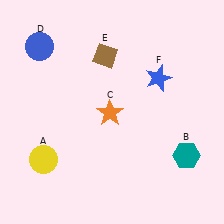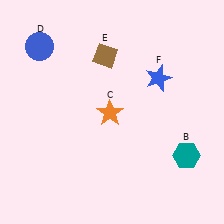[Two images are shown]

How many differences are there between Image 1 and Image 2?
There is 1 difference between the two images.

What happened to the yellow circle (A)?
The yellow circle (A) was removed in Image 2. It was in the bottom-left area of Image 1.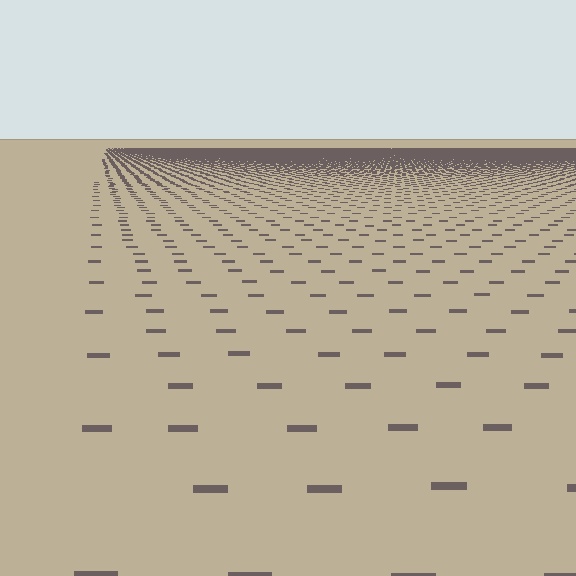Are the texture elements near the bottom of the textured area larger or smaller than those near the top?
Larger. Near the bottom, elements are closer to the viewer and appear at a bigger on-screen size.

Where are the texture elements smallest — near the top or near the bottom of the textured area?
Near the top.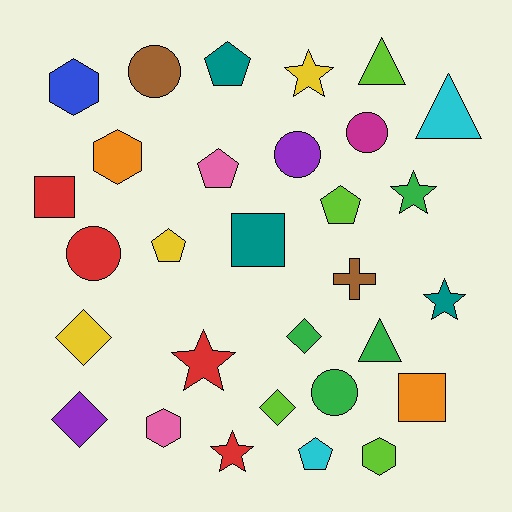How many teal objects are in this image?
There are 3 teal objects.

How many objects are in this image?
There are 30 objects.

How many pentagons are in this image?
There are 5 pentagons.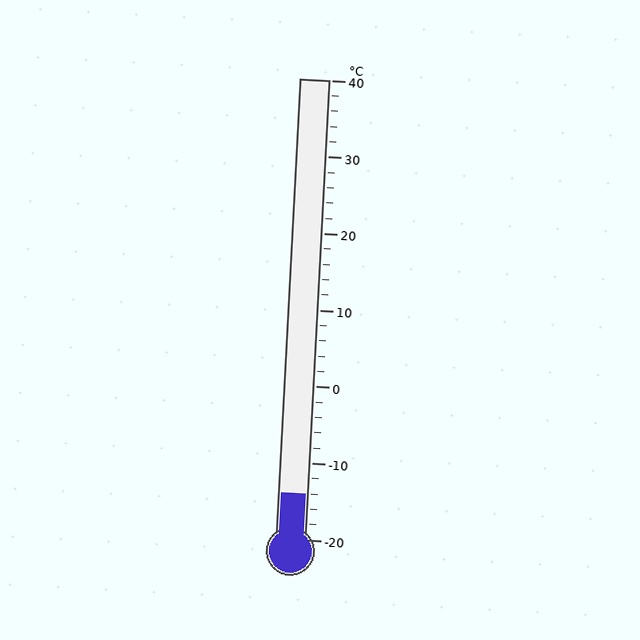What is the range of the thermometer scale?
The thermometer scale ranges from -20°C to 40°C.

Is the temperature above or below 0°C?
The temperature is below 0°C.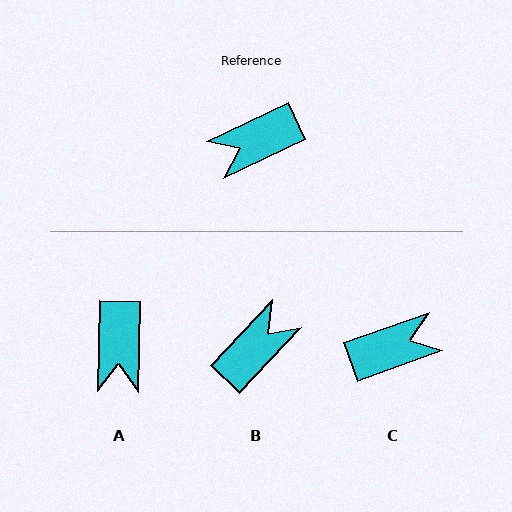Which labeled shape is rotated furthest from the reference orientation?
C, about 174 degrees away.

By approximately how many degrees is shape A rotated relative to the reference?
Approximately 63 degrees counter-clockwise.